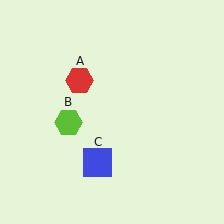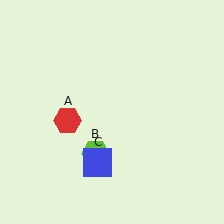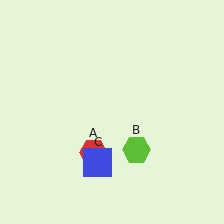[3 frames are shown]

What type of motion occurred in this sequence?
The red hexagon (object A), lime hexagon (object B) rotated counterclockwise around the center of the scene.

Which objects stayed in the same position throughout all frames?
Blue square (object C) remained stationary.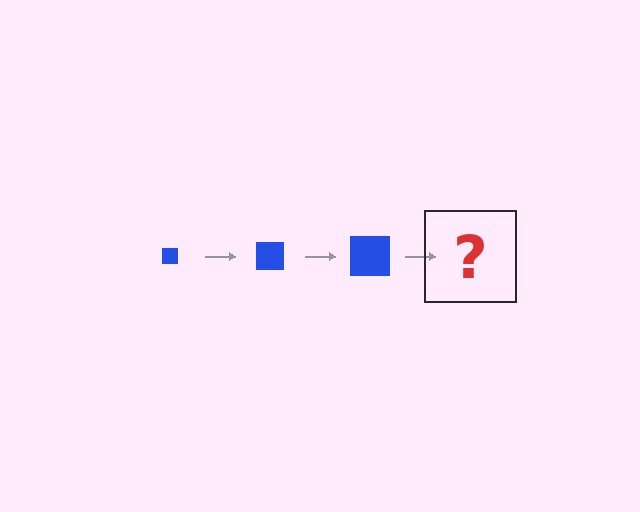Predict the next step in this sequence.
The next step is a blue square, larger than the previous one.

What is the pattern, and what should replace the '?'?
The pattern is that the square gets progressively larger each step. The '?' should be a blue square, larger than the previous one.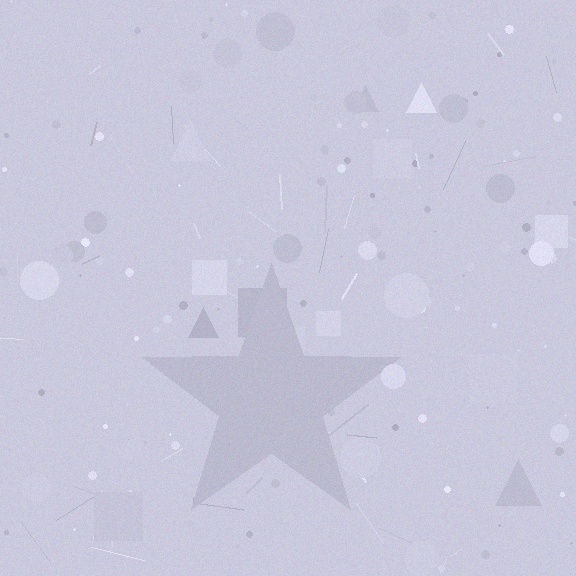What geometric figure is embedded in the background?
A star is embedded in the background.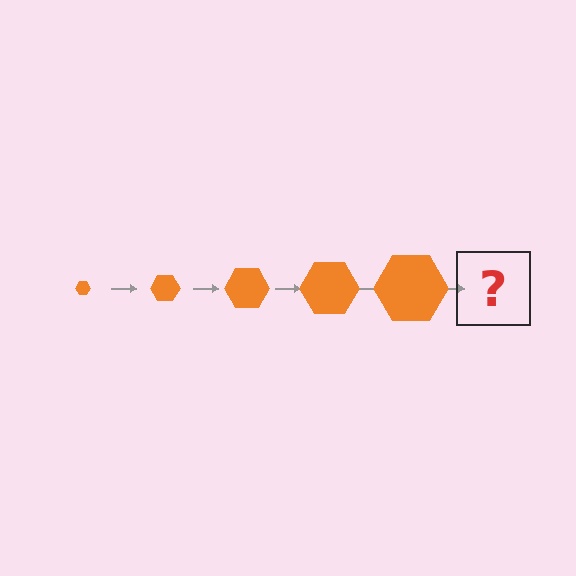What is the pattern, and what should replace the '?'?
The pattern is that the hexagon gets progressively larger each step. The '?' should be an orange hexagon, larger than the previous one.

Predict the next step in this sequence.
The next step is an orange hexagon, larger than the previous one.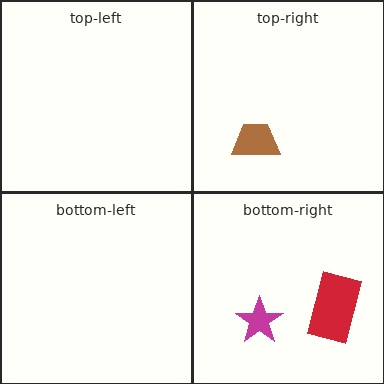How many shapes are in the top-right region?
1.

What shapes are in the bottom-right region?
The red rectangle, the magenta star.